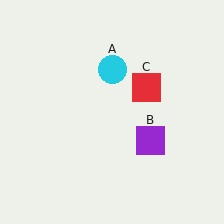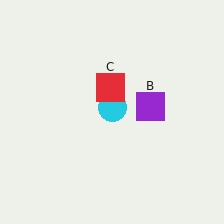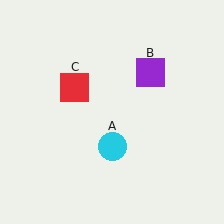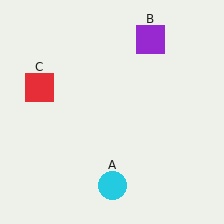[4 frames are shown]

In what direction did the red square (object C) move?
The red square (object C) moved left.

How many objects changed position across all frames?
3 objects changed position: cyan circle (object A), purple square (object B), red square (object C).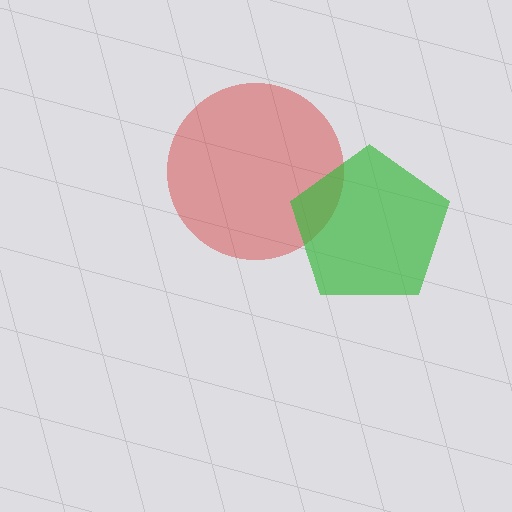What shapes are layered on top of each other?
The layered shapes are: a red circle, a green pentagon.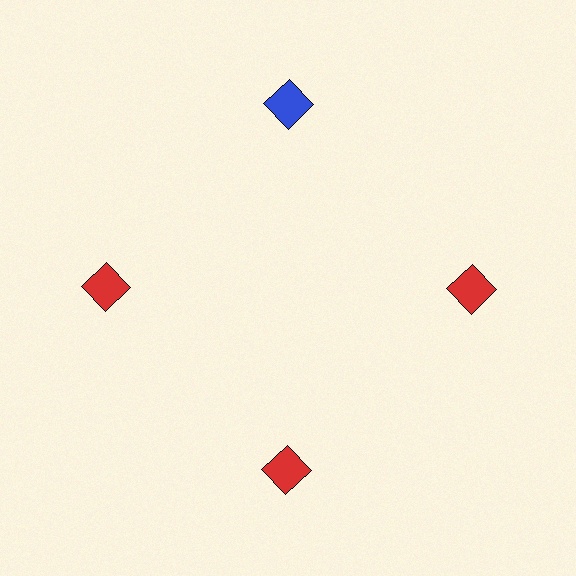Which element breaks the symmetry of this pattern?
The blue diamond at roughly the 12 o'clock position breaks the symmetry. All other shapes are red diamonds.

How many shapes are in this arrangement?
There are 4 shapes arranged in a ring pattern.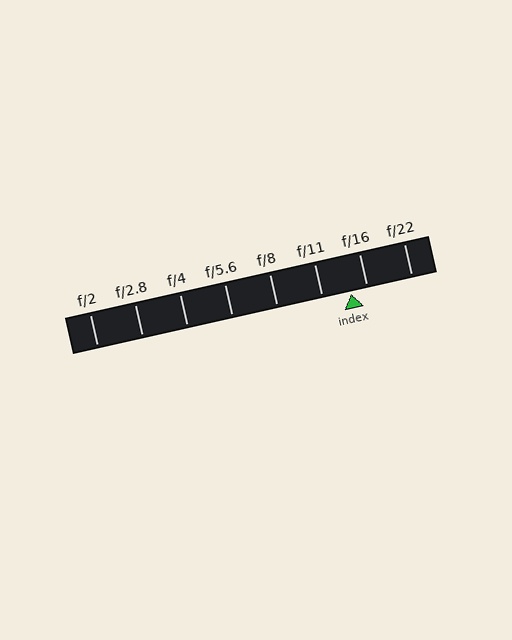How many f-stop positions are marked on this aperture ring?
There are 8 f-stop positions marked.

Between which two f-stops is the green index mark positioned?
The index mark is between f/11 and f/16.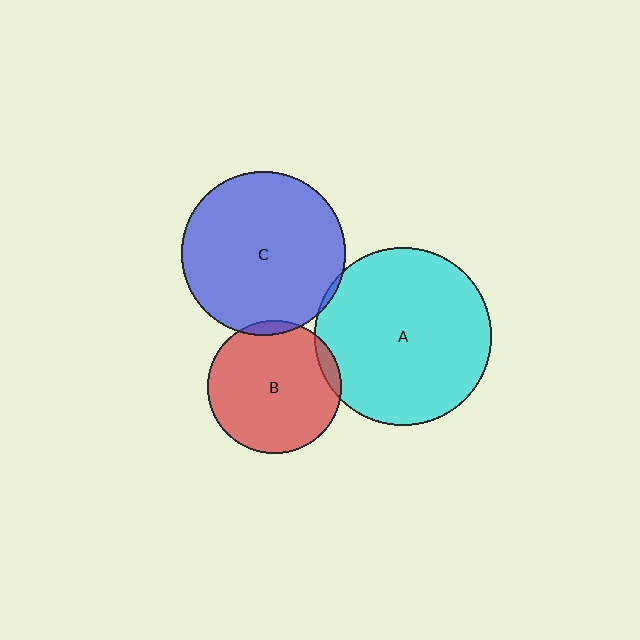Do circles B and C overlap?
Yes.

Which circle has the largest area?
Circle A (cyan).